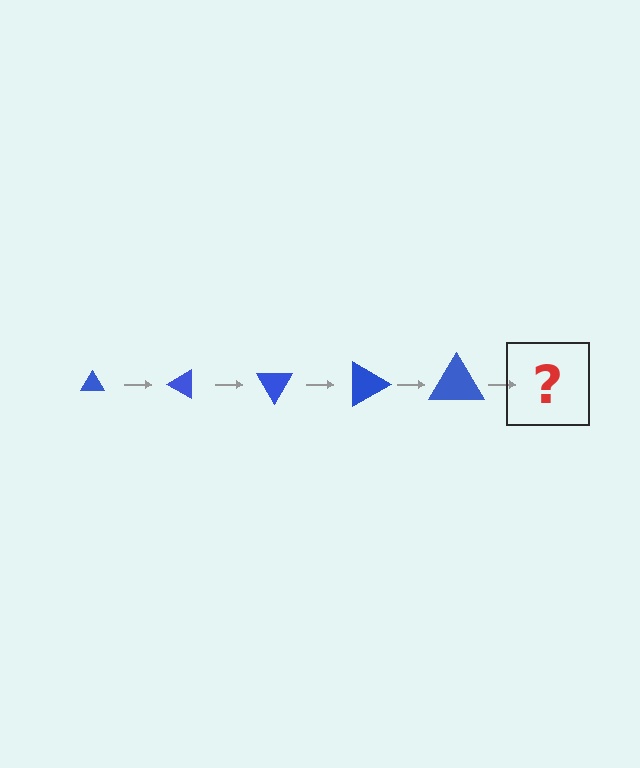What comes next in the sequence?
The next element should be a triangle, larger than the previous one and rotated 150 degrees from the start.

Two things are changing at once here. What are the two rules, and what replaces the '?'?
The two rules are that the triangle grows larger each step and it rotates 30 degrees each step. The '?' should be a triangle, larger than the previous one and rotated 150 degrees from the start.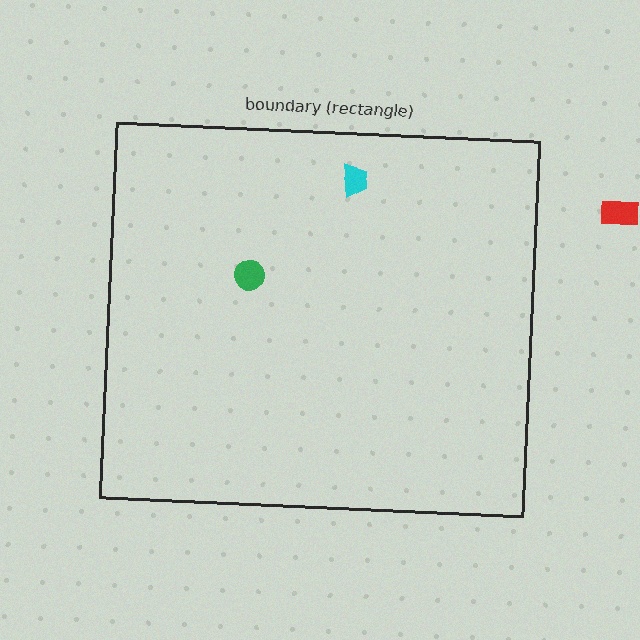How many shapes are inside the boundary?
2 inside, 1 outside.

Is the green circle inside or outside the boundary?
Inside.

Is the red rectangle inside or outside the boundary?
Outside.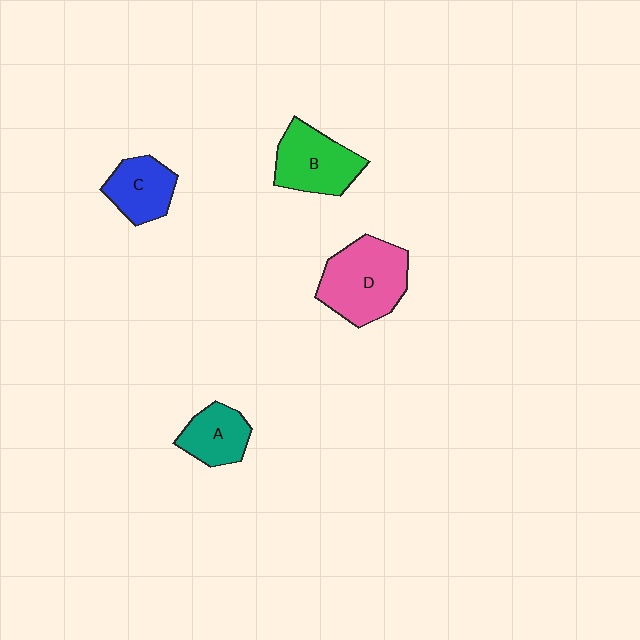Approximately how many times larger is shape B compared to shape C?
Approximately 1.3 times.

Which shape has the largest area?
Shape D (pink).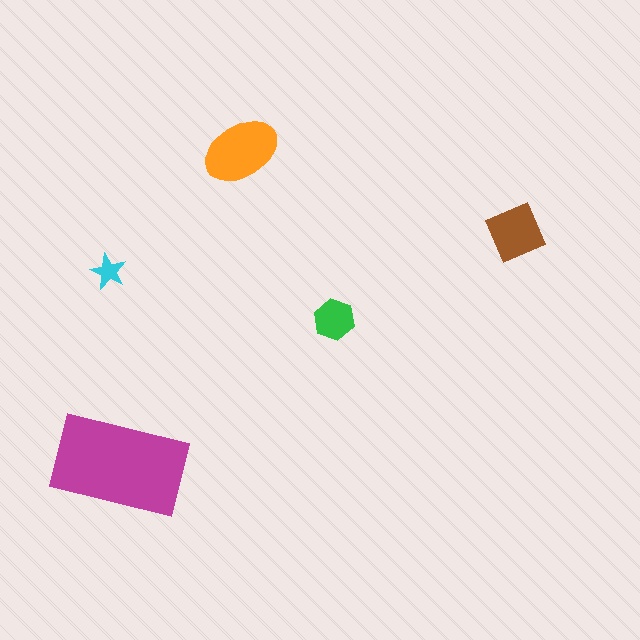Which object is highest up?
The orange ellipse is topmost.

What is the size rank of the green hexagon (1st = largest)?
4th.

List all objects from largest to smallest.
The magenta rectangle, the orange ellipse, the brown diamond, the green hexagon, the cyan star.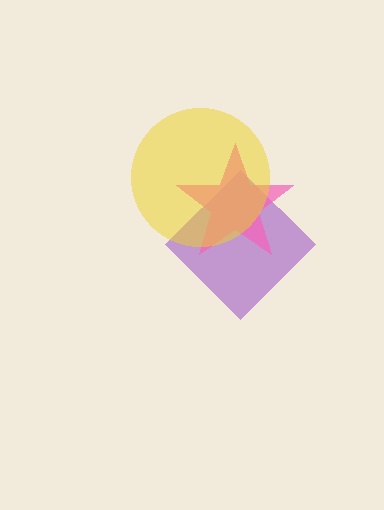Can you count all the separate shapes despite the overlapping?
Yes, there are 3 separate shapes.